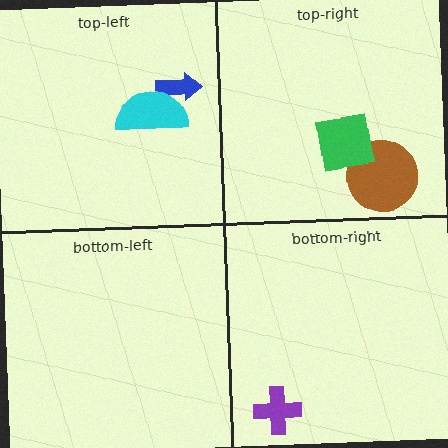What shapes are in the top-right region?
The brown circle, the green square.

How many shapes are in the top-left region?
2.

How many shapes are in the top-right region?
2.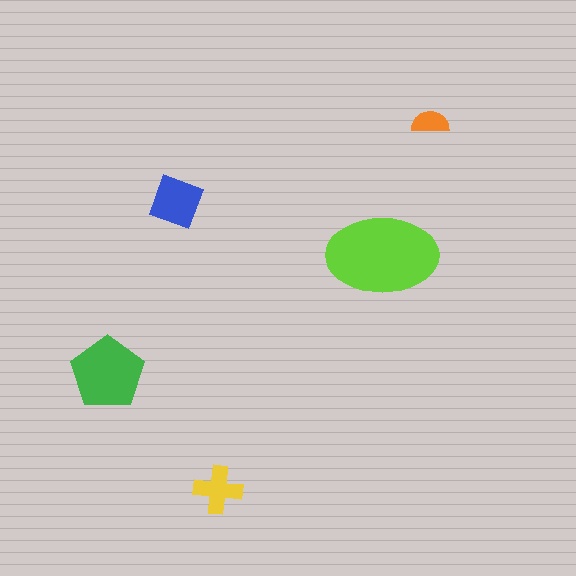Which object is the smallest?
The orange semicircle.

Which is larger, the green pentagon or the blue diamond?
The green pentagon.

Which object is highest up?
The orange semicircle is topmost.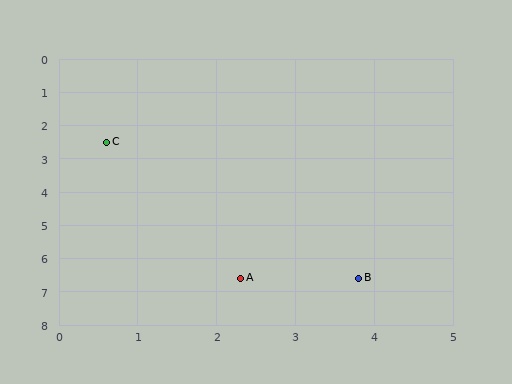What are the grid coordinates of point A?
Point A is at approximately (2.3, 6.6).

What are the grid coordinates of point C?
Point C is at approximately (0.6, 2.5).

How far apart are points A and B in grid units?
Points A and B are about 1.5 grid units apart.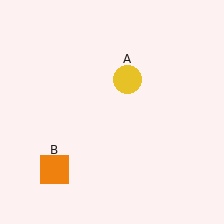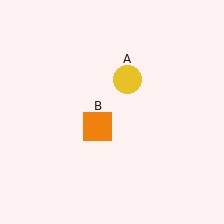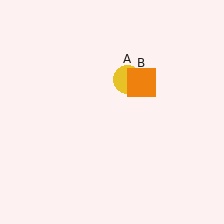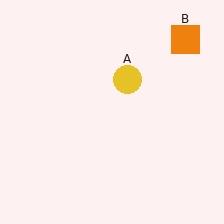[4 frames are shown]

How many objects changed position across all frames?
1 object changed position: orange square (object B).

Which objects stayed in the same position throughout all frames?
Yellow circle (object A) remained stationary.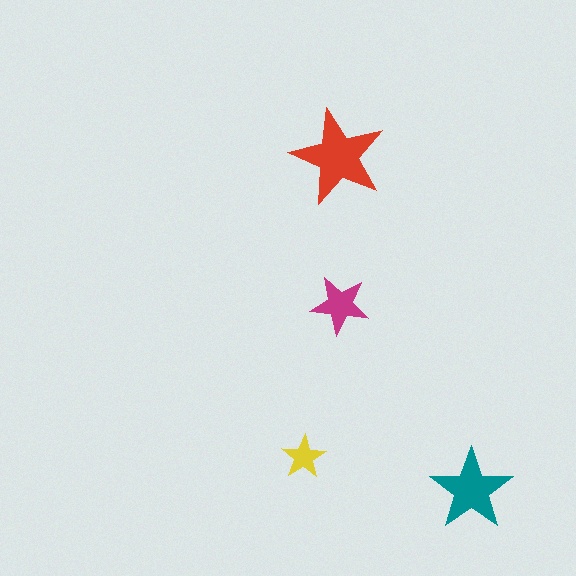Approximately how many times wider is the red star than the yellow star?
About 2 times wider.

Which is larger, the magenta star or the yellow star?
The magenta one.